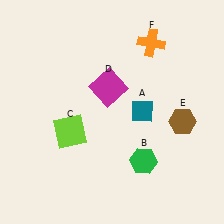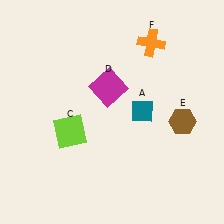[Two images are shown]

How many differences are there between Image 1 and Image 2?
There is 1 difference between the two images.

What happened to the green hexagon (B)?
The green hexagon (B) was removed in Image 2. It was in the bottom-right area of Image 1.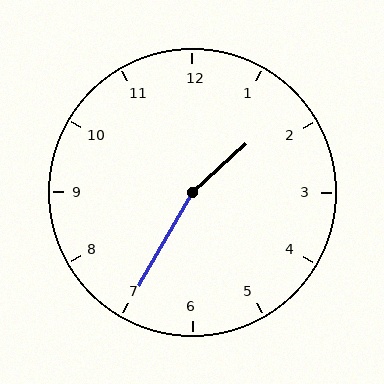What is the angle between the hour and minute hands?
Approximately 162 degrees.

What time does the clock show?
1:35.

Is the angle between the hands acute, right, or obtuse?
It is obtuse.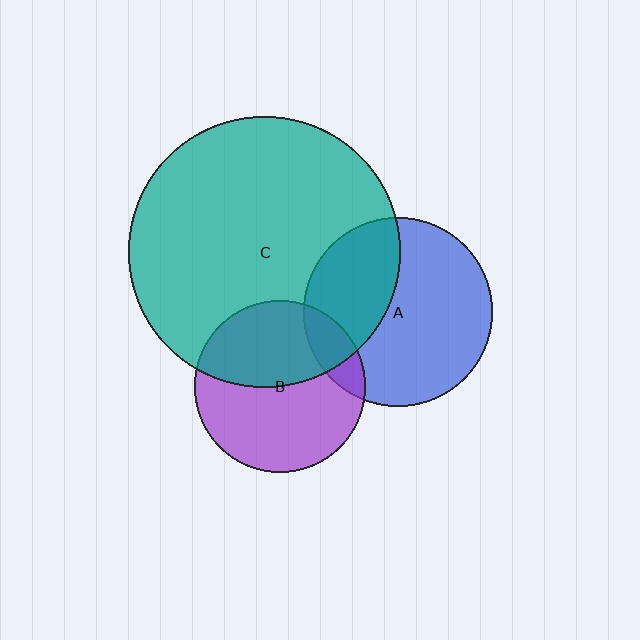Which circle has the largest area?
Circle C (teal).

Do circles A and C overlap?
Yes.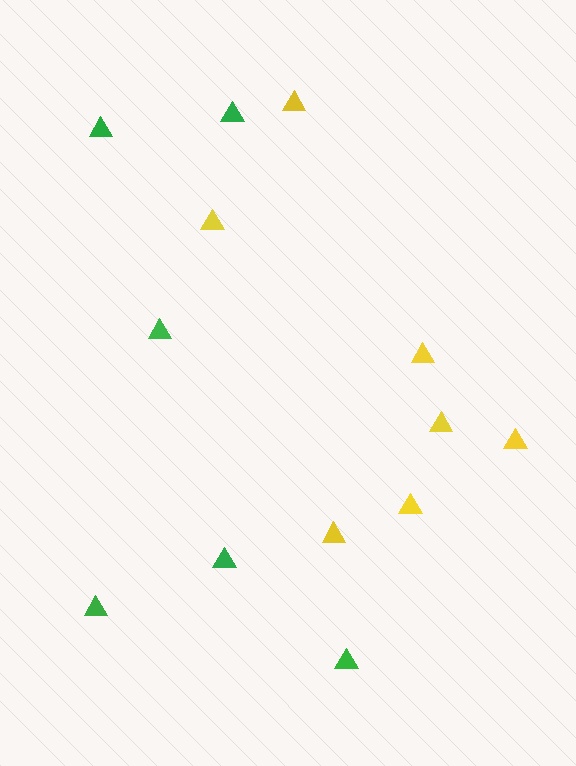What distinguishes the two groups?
There are 2 groups: one group of yellow triangles (7) and one group of green triangles (6).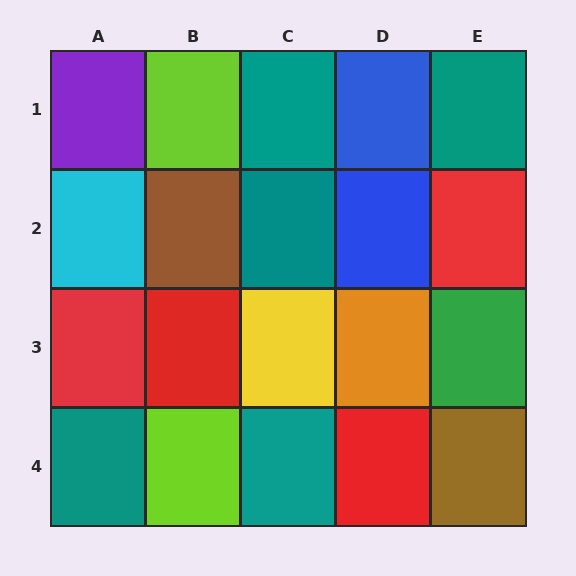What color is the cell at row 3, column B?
Red.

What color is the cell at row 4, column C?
Teal.